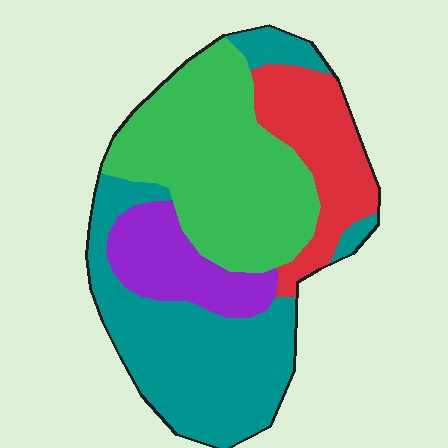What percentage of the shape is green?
Green takes up about one third (1/3) of the shape.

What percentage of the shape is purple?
Purple covers roughly 15% of the shape.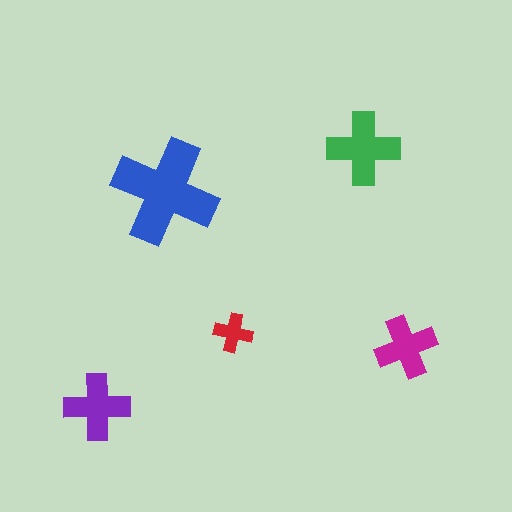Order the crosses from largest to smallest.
the blue one, the green one, the purple one, the magenta one, the red one.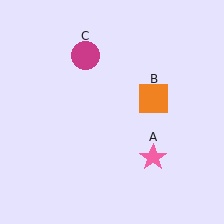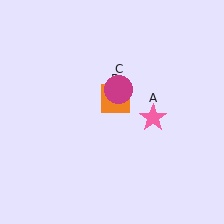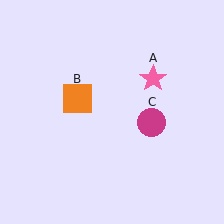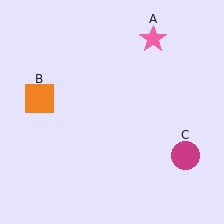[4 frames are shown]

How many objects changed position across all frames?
3 objects changed position: pink star (object A), orange square (object B), magenta circle (object C).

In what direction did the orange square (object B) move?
The orange square (object B) moved left.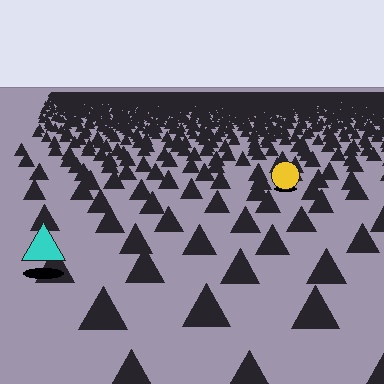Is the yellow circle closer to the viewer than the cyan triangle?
No. The cyan triangle is closer — you can tell from the texture gradient: the ground texture is coarser near it.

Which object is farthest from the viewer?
The yellow circle is farthest from the viewer. It appears smaller and the ground texture around it is denser.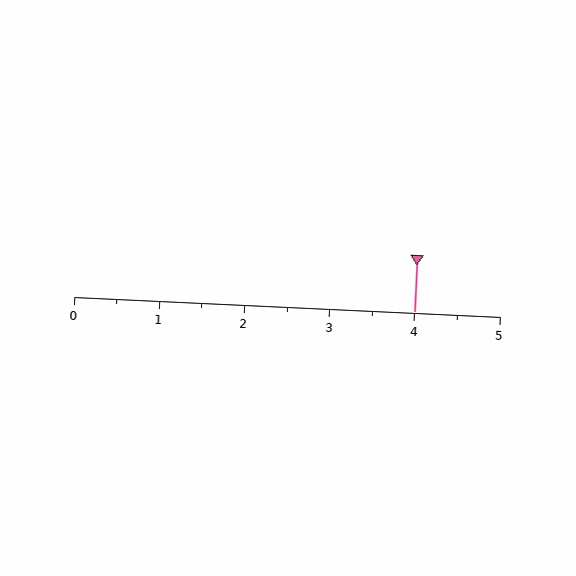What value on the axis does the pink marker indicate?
The marker indicates approximately 4.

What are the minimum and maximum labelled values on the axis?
The axis runs from 0 to 5.